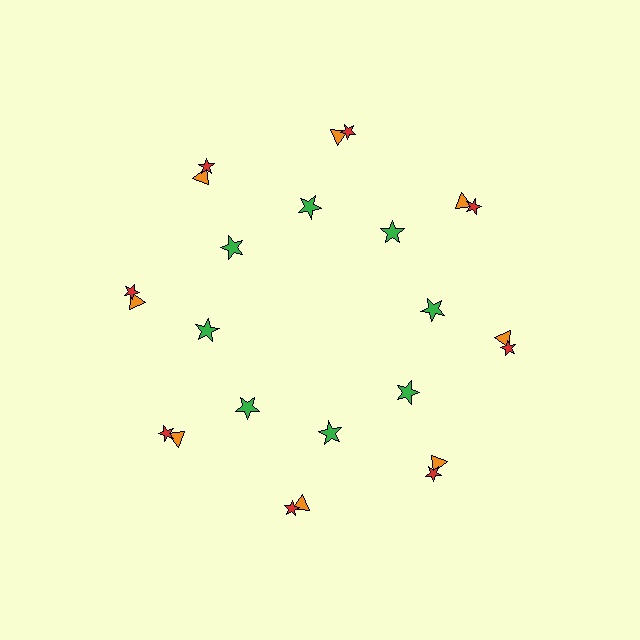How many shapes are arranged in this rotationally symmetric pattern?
There are 24 shapes, arranged in 8 groups of 3.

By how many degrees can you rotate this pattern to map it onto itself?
The pattern maps onto itself every 45 degrees of rotation.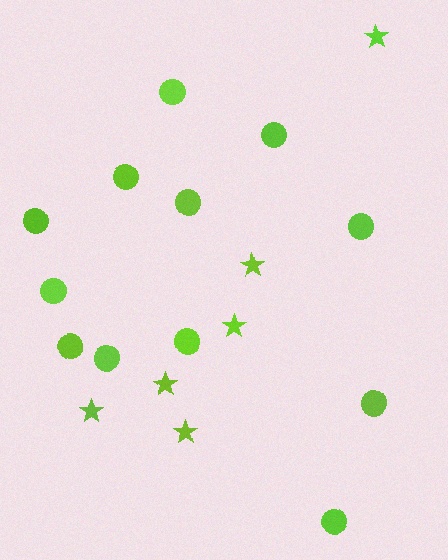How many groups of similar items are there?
There are 2 groups: one group of circles (12) and one group of stars (6).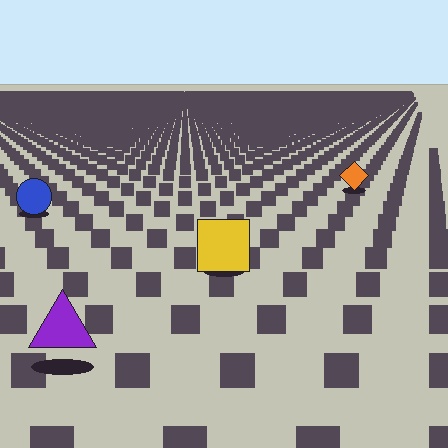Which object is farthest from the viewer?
The orange diamond is farthest from the viewer. It appears smaller and the ground texture around it is denser.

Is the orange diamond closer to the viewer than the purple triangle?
No. The purple triangle is closer — you can tell from the texture gradient: the ground texture is coarser near it.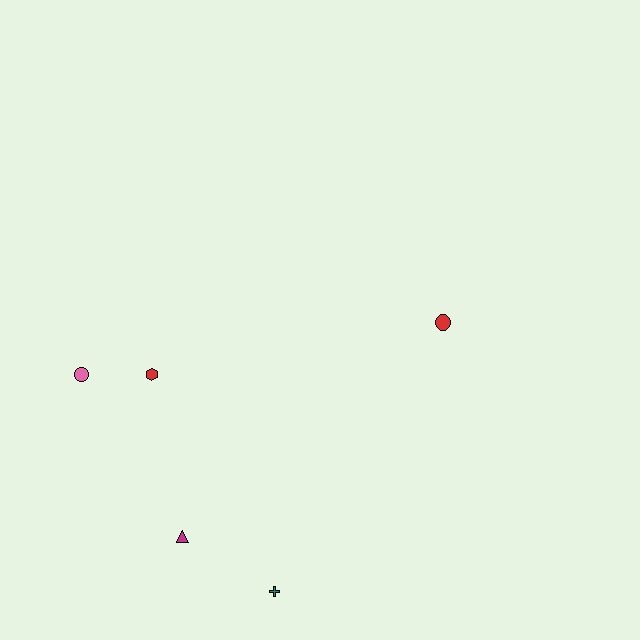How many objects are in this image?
There are 5 objects.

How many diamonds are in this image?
There are no diamonds.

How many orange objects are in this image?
There are no orange objects.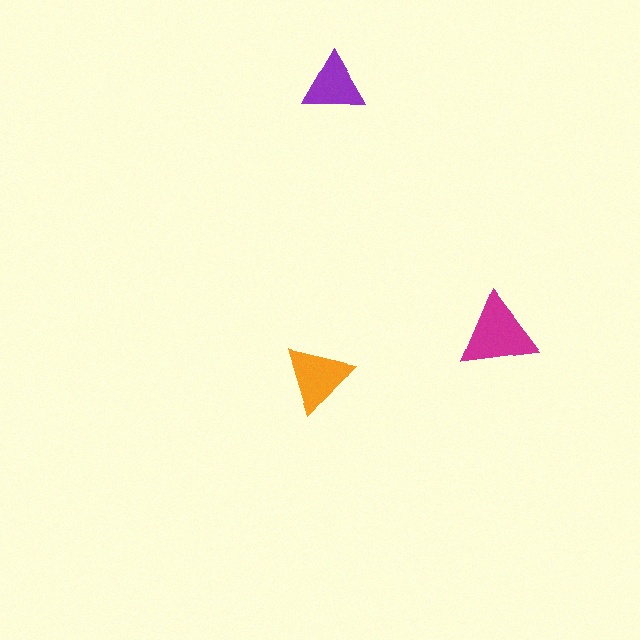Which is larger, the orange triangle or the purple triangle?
The orange one.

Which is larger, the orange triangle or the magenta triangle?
The magenta one.